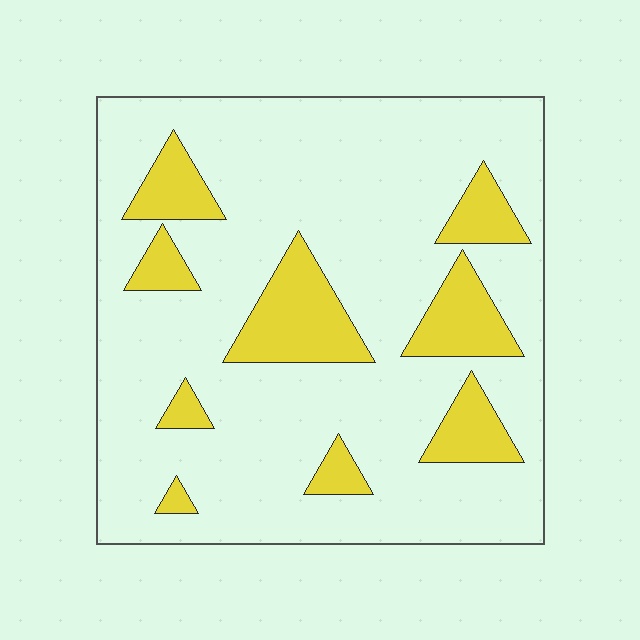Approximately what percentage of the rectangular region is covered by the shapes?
Approximately 20%.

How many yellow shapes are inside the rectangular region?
9.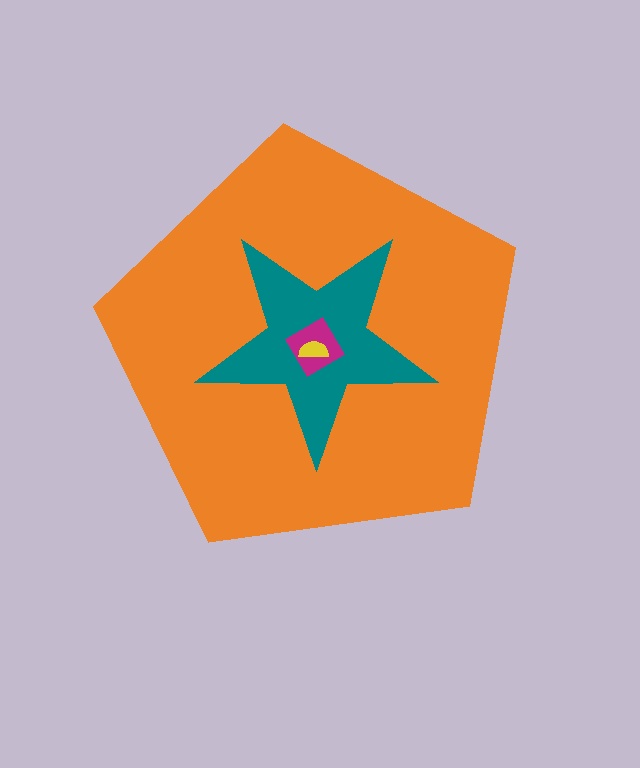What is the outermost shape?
The orange pentagon.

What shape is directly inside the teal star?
The magenta diamond.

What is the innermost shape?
The yellow semicircle.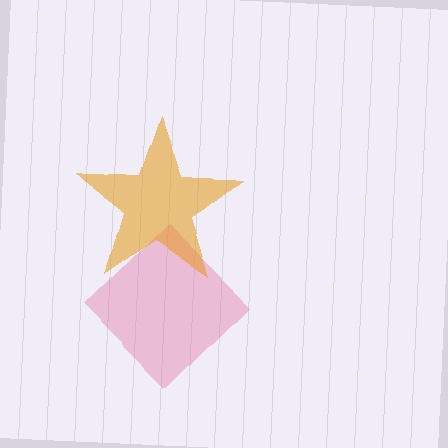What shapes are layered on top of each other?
The layered shapes are: a pink diamond, an orange star.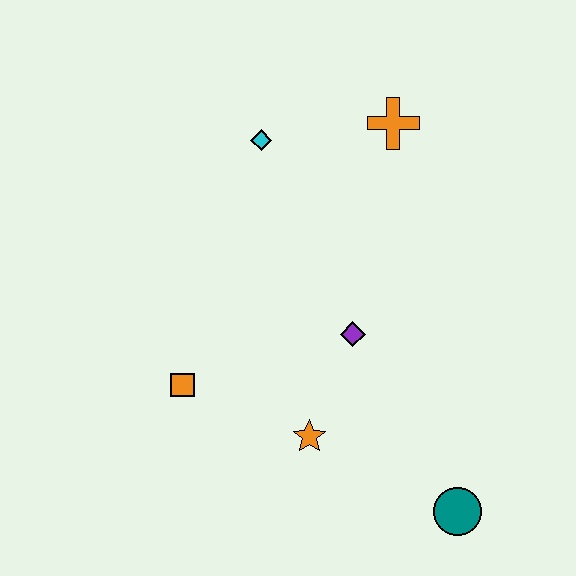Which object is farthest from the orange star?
The orange cross is farthest from the orange star.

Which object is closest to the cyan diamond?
The orange cross is closest to the cyan diamond.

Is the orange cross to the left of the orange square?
No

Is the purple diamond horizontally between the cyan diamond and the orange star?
No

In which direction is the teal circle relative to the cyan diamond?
The teal circle is below the cyan diamond.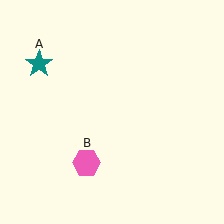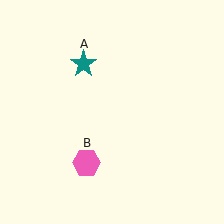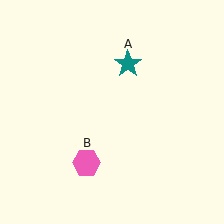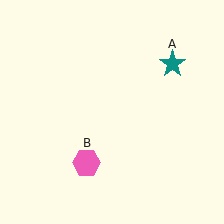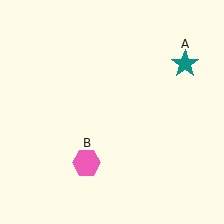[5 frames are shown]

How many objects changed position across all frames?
1 object changed position: teal star (object A).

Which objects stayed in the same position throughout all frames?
Pink hexagon (object B) remained stationary.